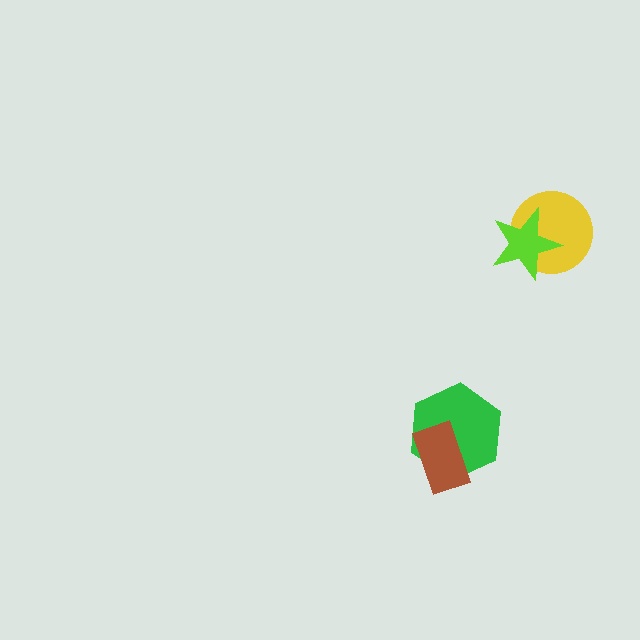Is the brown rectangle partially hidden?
No, no other shape covers it.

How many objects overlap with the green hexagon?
1 object overlaps with the green hexagon.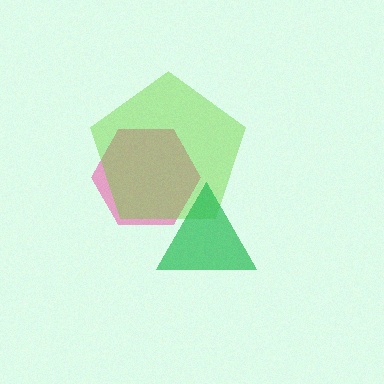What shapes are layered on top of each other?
The layered shapes are: a pink hexagon, a lime pentagon, a green triangle.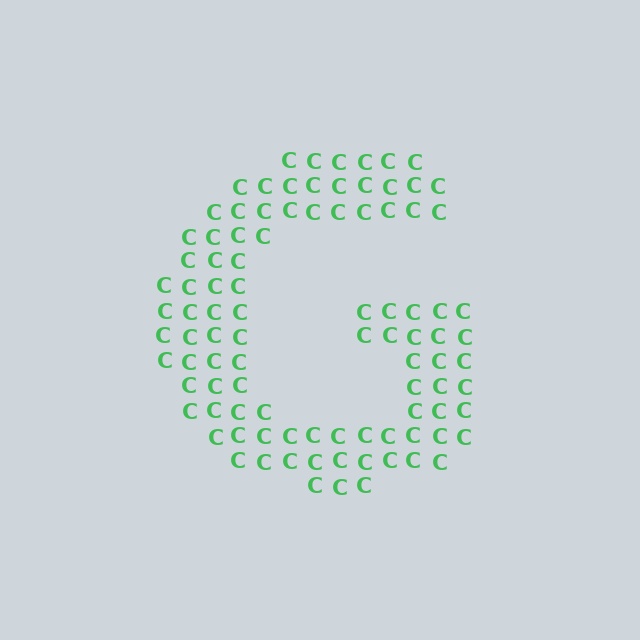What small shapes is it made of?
It is made of small letter C's.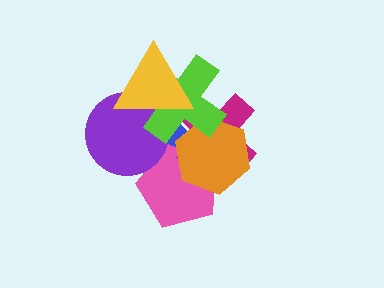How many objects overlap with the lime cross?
5 objects overlap with the lime cross.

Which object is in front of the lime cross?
The yellow triangle is in front of the lime cross.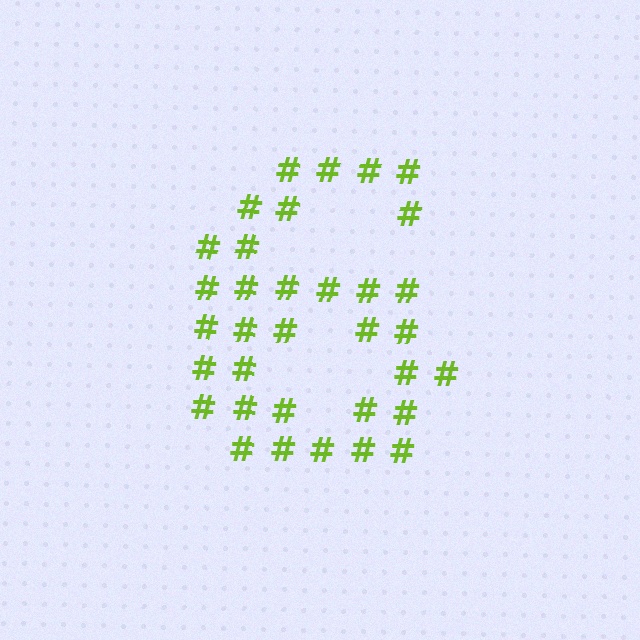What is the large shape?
The large shape is the digit 6.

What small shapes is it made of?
It is made of small hash symbols.